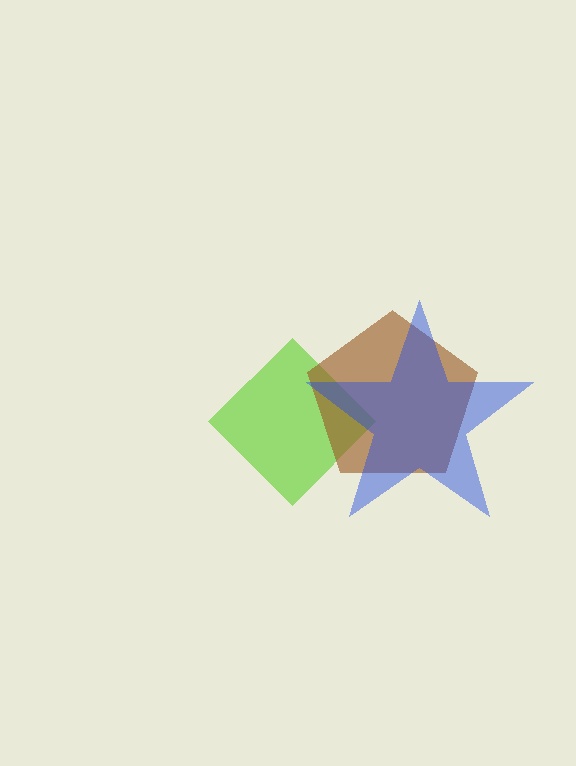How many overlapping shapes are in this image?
There are 3 overlapping shapes in the image.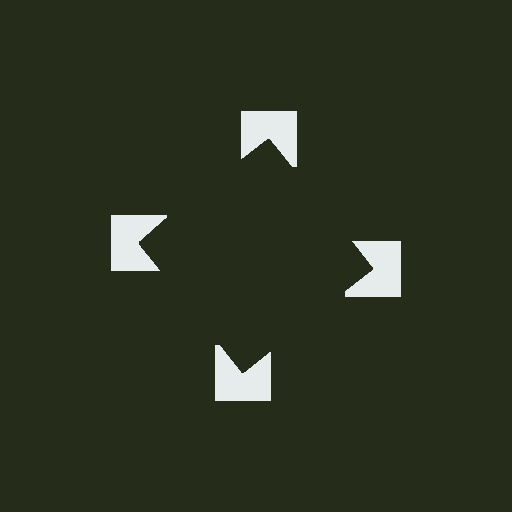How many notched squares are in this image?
There are 4 — one at each vertex of the illusory square.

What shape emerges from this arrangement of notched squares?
An illusory square — its edges are inferred from the aligned wedge cuts in the notched squares, not physically drawn.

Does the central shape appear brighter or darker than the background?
It typically appears slightly darker than the background, even though no actual brightness change is drawn.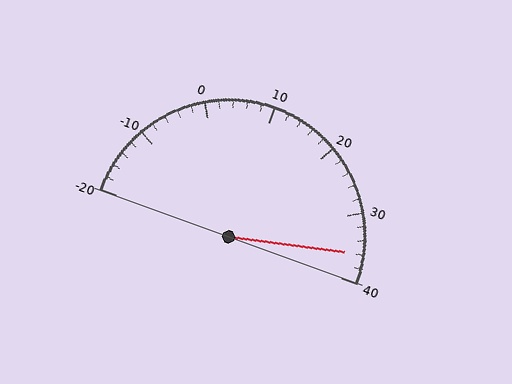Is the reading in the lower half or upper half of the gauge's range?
The reading is in the upper half of the range (-20 to 40).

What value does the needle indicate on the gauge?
The needle indicates approximately 36.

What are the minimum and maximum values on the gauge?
The gauge ranges from -20 to 40.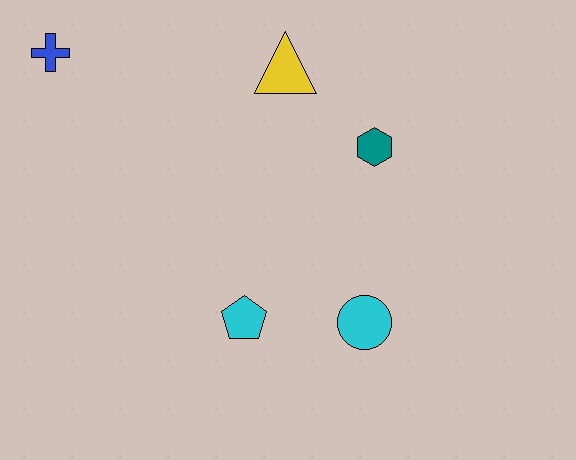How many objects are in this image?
There are 5 objects.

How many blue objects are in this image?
There is 1 blue object.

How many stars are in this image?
There are no stars.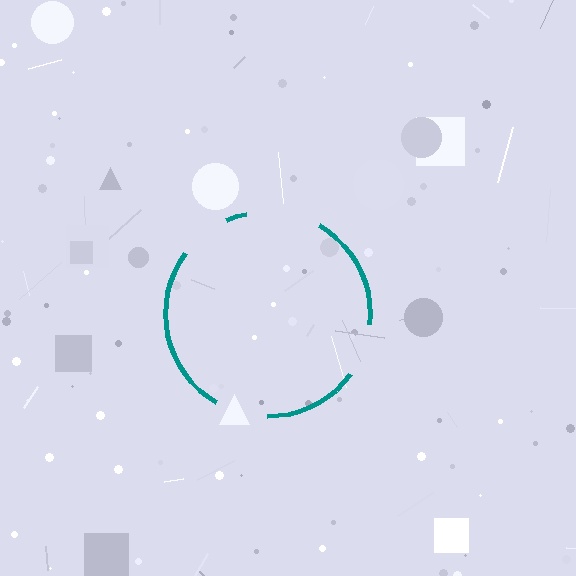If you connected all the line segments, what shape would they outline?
They would outline a circle.